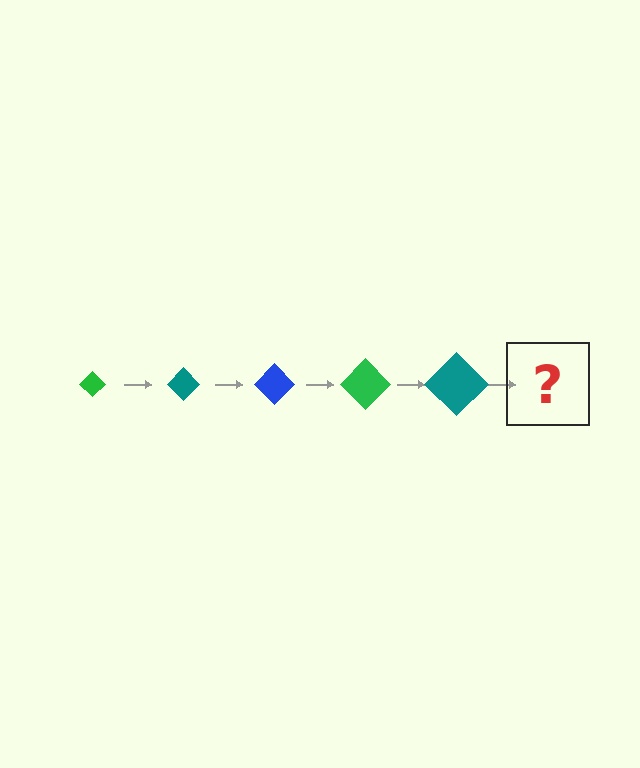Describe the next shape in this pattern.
It should be a blue diamond, larger than the previous one.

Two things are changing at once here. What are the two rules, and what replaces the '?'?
The two rules are that the diamond grows larger each step and the color cycles through green, teal, and blue. The '?' should be a blue diamond, larger than the previous one.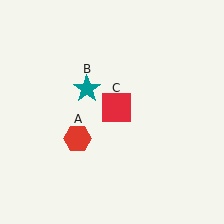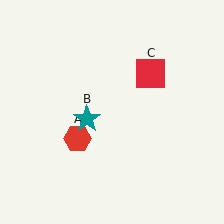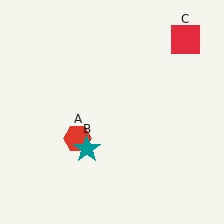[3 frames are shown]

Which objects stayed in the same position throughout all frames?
Red hexagon (object A) remained stationary.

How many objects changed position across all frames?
2 objects changed position: teal star (object B), red square (object C).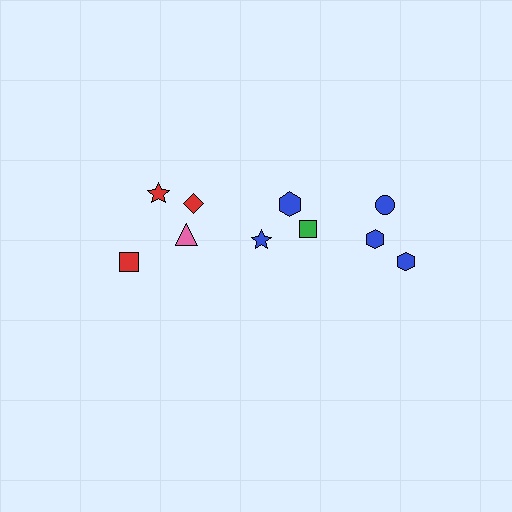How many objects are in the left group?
There are 4 objects.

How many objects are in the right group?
There are 6 objects.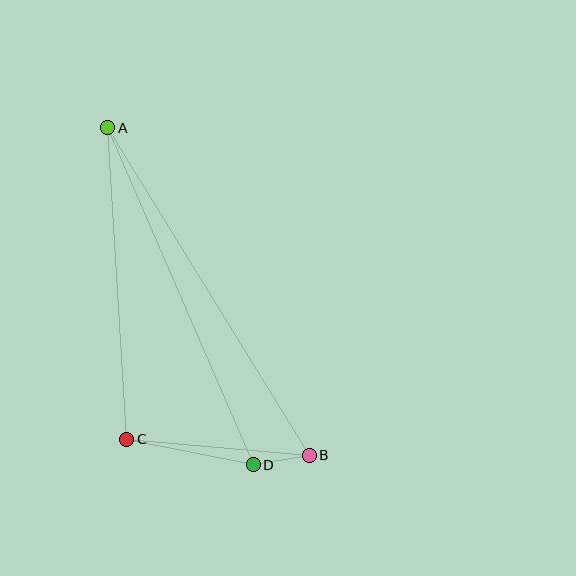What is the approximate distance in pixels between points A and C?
The distance between A and C is approximately 312 pixels.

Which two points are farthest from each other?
Points A and B are farthest from each other.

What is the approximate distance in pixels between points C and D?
The distance between C and D is approximately 129 pixels.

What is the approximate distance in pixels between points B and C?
The distance between B and C is approximately 183 pixels.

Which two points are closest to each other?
Points B and D are closest to each other.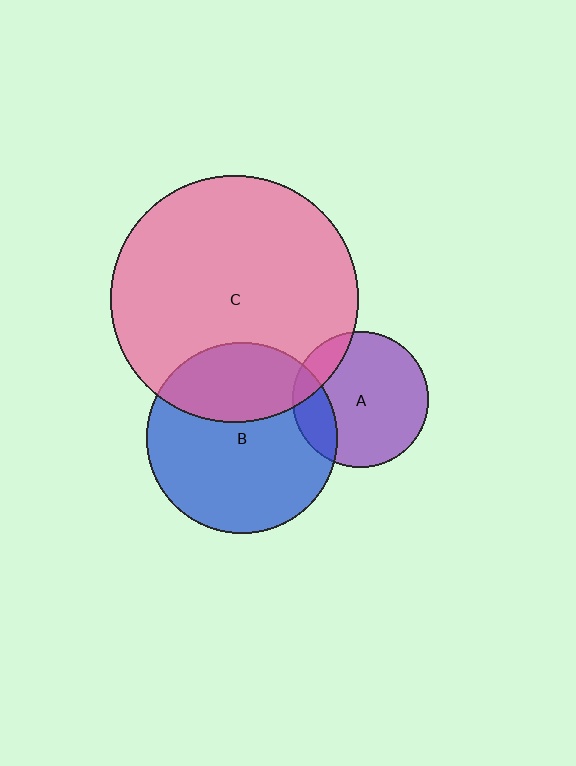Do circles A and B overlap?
Yes.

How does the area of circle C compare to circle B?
Approximately 1.7 times.